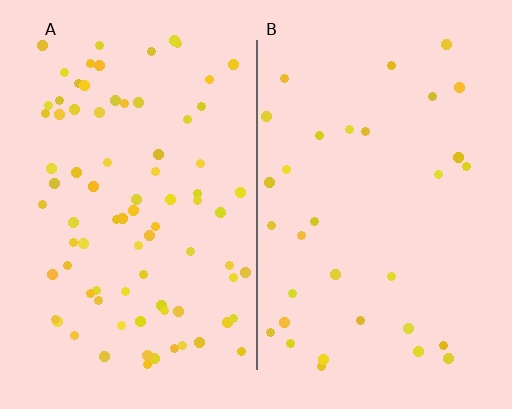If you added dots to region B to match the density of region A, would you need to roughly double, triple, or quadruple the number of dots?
Approximately triple.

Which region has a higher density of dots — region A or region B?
A (the left).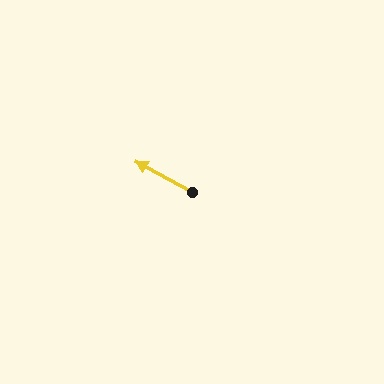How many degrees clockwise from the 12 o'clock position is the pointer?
Approximately 299 degrees.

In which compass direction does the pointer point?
Northwest.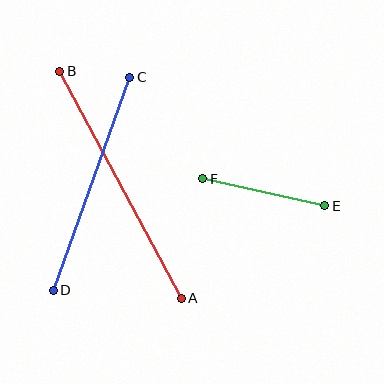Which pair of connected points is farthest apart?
Points A and B are farthest apart.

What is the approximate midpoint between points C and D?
The midpoint is at approximately (91, 184) pixels.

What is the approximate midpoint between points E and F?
The midpoint is at approximately (264, 192) pixels.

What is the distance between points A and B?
The distance is approximately 257 pixels.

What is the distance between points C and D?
The distance is approximately 226 pixels.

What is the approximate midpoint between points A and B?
The midpoint is at approximately (121, 185) pixels.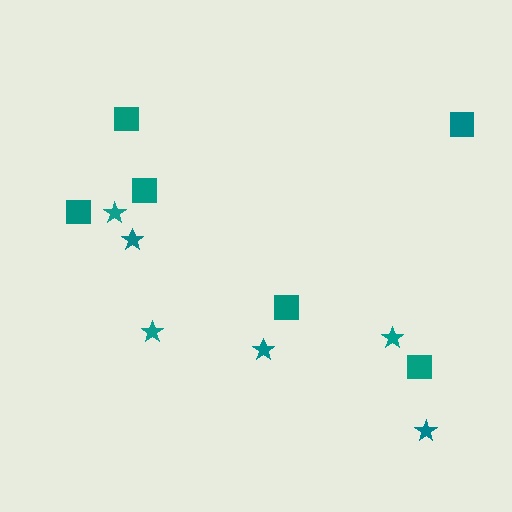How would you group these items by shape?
There are 2 groups: one group of squares (6) and one group of stars (6).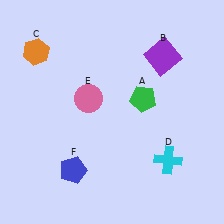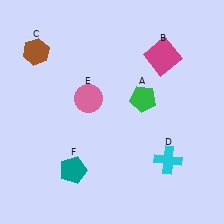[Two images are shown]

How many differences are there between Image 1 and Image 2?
There are 3 differences between the two images.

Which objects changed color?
B changed from purple to magenta. C changed from orange to brown. F changed from blue to teal.